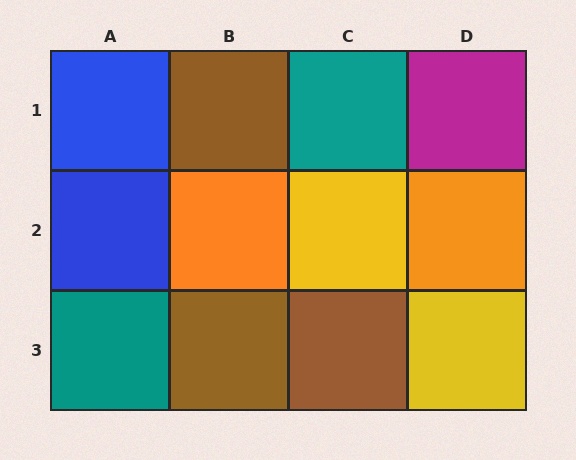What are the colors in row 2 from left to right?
Blue, orange, yellow, orange.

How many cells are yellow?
2 cells are yellow.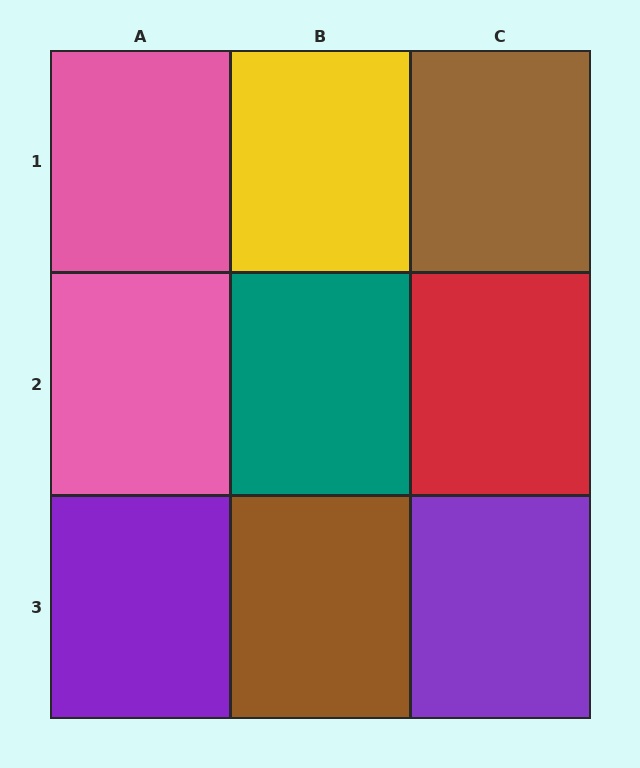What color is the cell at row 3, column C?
Purple.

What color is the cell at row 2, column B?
Teal.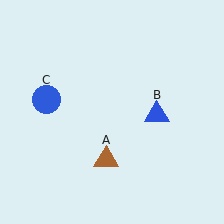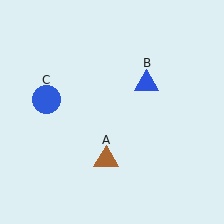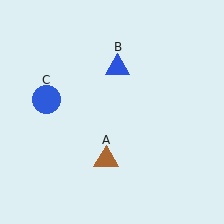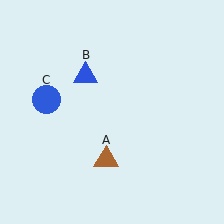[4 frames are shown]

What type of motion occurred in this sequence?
The blue triangle (object B) rotated counterclockwise around the center of the scene.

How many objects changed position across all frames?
1 object changed position: blue triangle (object B).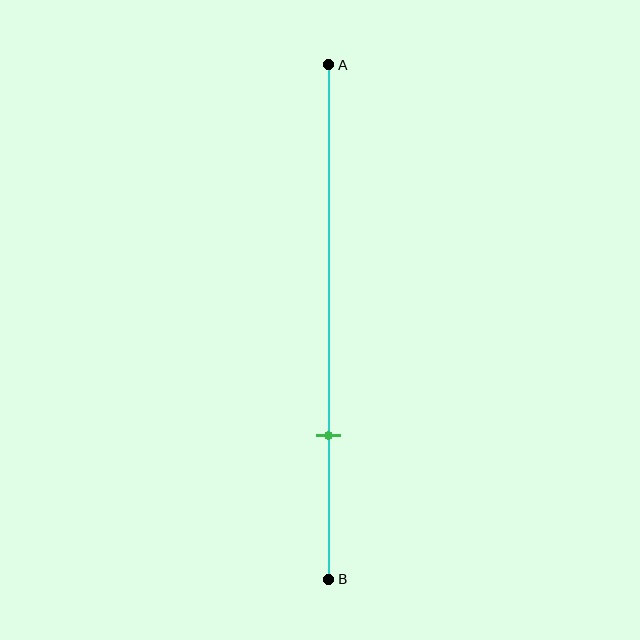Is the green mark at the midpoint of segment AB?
No, the mark is at about 70% from A, not at the 50% midpoint.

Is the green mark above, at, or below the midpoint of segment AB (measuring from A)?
The green mark is below the midpoint of segment AB.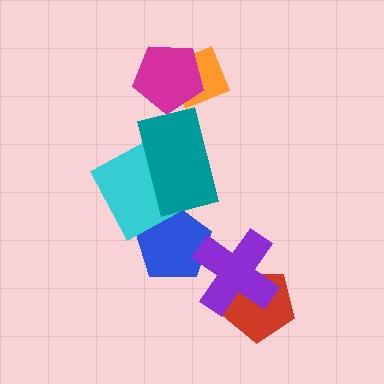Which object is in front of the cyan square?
The teal rectangle is in front of the cyan square.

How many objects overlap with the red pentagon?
1 object overlaps with the red pentagon.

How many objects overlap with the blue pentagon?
2 objects overlap with the blue pentagon.